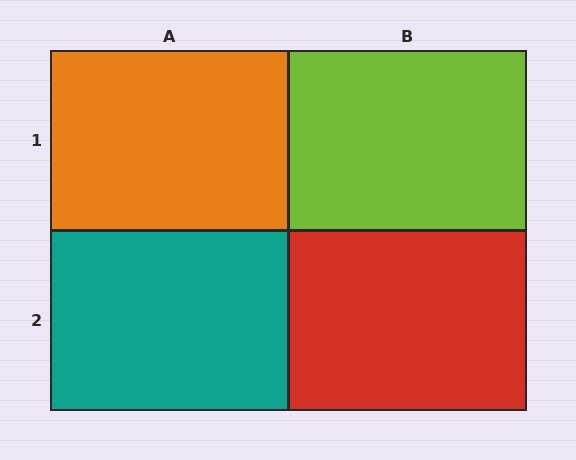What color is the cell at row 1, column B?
Lime.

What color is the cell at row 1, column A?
Orange.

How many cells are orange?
1 cell is orange.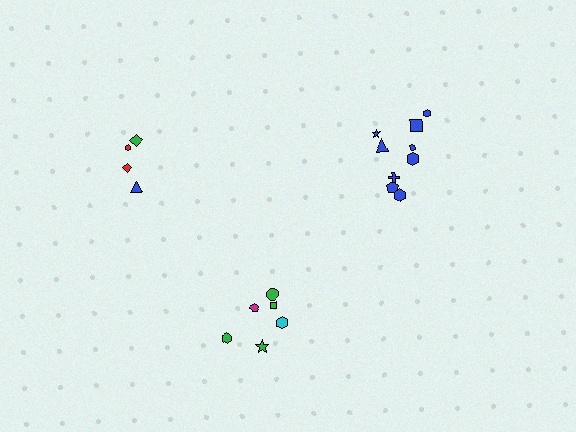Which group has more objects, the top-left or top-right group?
The top-right group.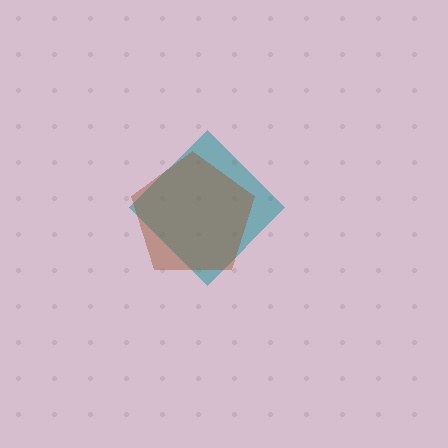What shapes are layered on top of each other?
The layered shapes are: a teal diamond, a brown pentagon.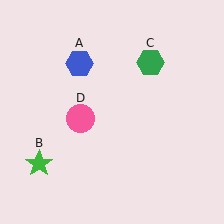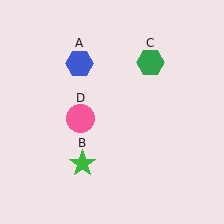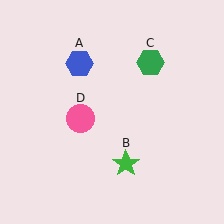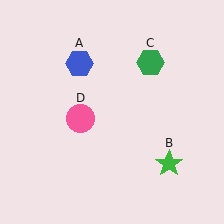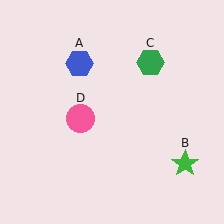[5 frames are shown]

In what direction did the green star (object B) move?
The green star (object B) moved right.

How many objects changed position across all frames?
1 object changed position: green star (object B).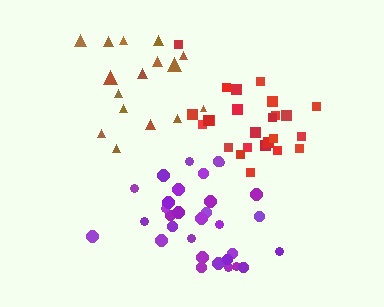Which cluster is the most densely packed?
Red.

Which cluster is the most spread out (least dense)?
Brown.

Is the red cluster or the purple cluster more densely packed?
Red.